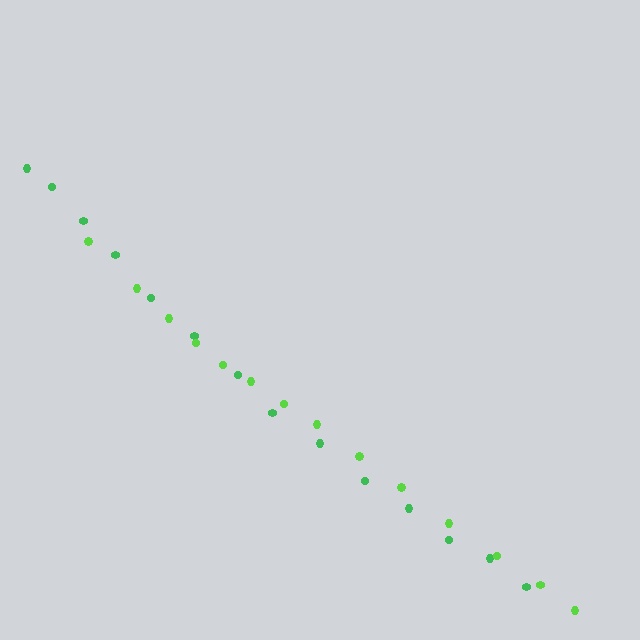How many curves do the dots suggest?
There are 2 distinct paths.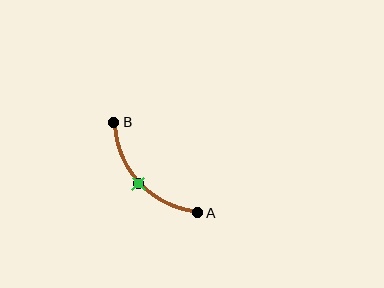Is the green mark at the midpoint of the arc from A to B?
Yes. The green mark lies on the arc at equal arc-length from both A and B — it is the arc midpoint.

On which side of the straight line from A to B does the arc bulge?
The arc bulges below and to the left of the straight line connecting A and B.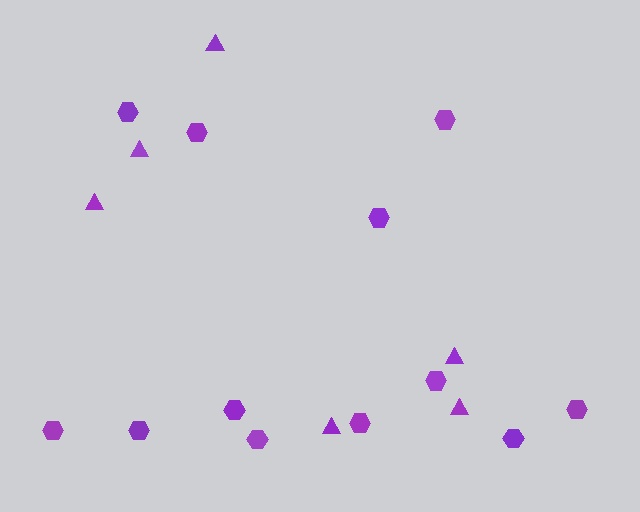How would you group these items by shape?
There are 2 groups: one group of hexagons (12) and one group of triangles (6).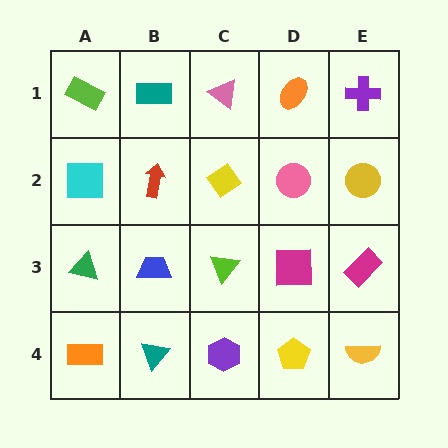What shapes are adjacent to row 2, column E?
A purple cross (row 1, column E), a magenta rectangle (row 3, column E), a pink circle (row 2, column D).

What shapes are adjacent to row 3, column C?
A yellow diamond (row 2, column C), a purple hexagon (row 4, column C), a blue trapezoid (row 3, column B), a magenta square (row 3, column D).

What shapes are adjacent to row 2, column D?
An orange ellipse (row 1, column D), a magenta square (row 3, column D), a yellow diamond (row 2, column C), a yellow circle (row 2, column E).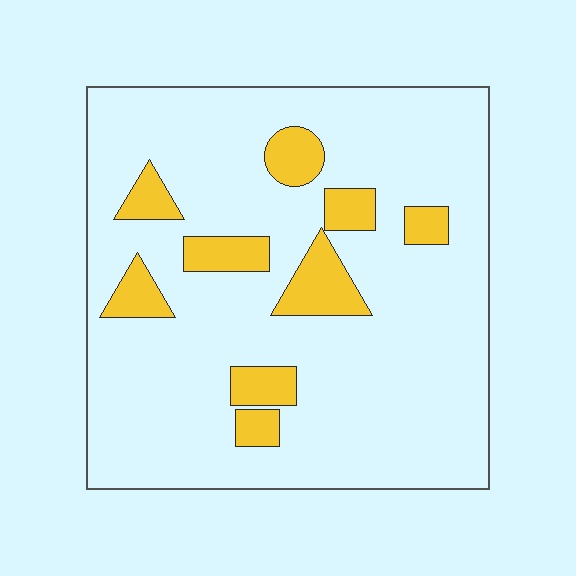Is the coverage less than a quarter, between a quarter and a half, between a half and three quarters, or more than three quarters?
Less than a quarter.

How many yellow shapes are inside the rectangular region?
9.